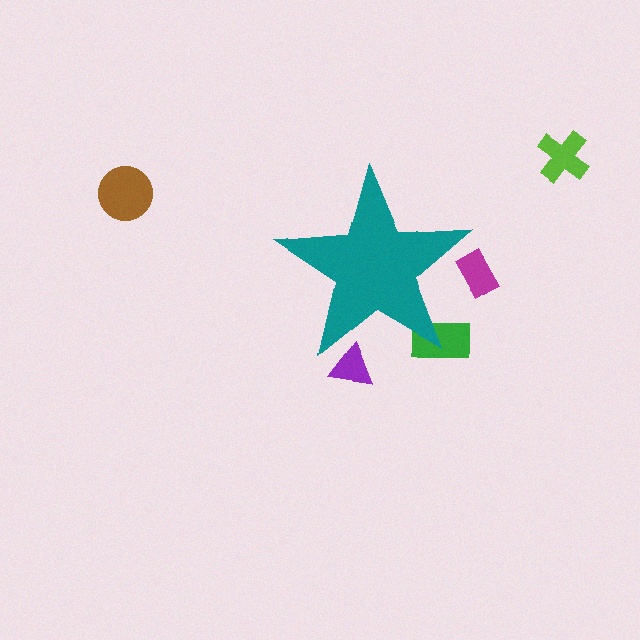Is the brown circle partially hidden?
No, the brown circle is fully visible.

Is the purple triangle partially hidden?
Yes, the purple triangle is partially hidden behind the teal star.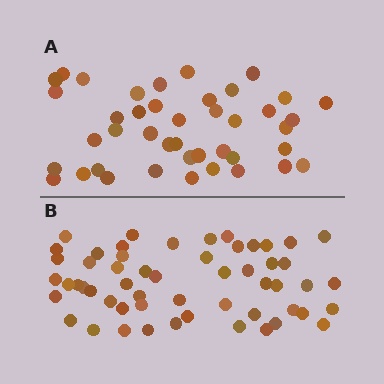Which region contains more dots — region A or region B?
Region B (the bottom region) has more dots.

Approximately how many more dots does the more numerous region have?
Region B has approximately 15 more dots than region A.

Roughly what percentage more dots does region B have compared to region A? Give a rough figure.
About 30% more.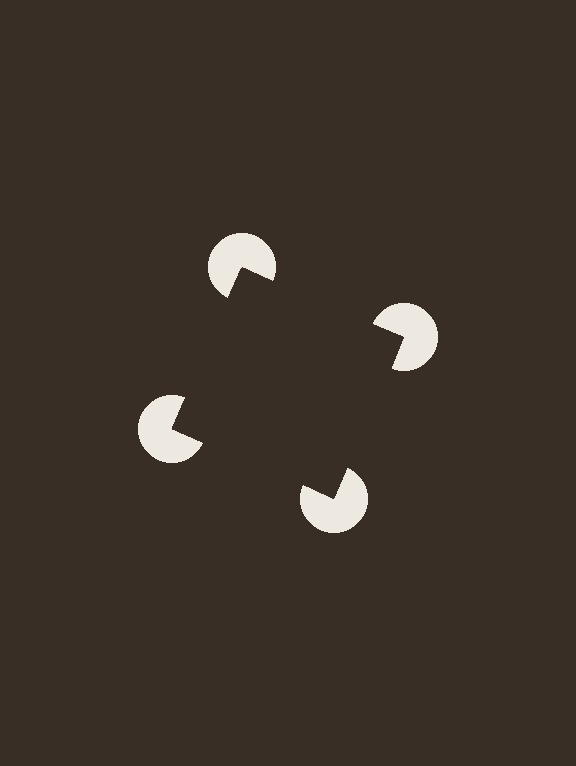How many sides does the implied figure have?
4 sides.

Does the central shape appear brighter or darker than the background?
It typically appears slightly darker than the background, even though no actual brightness change is drawn.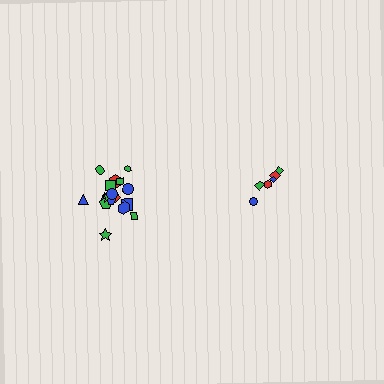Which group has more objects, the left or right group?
The left group.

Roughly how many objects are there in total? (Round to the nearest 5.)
Roughly 25 objects in total.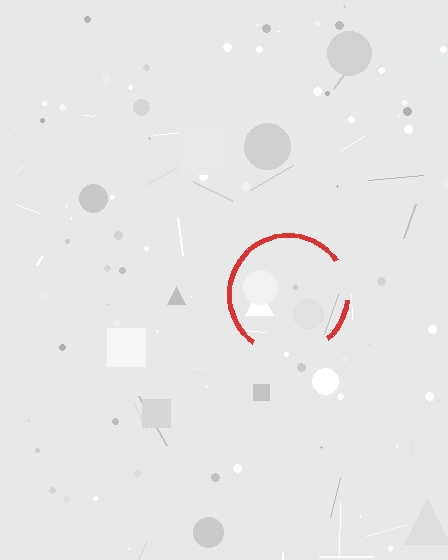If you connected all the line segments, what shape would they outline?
They would outline a circle.